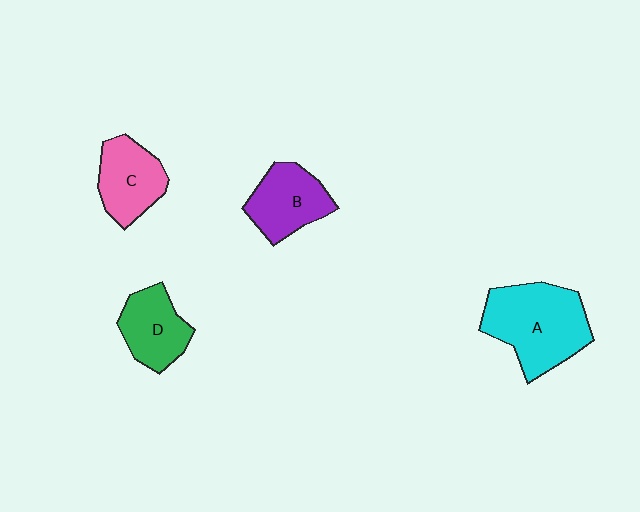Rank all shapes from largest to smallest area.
From largest to smallest: A (cyan), B (purple), C (pink), D (green).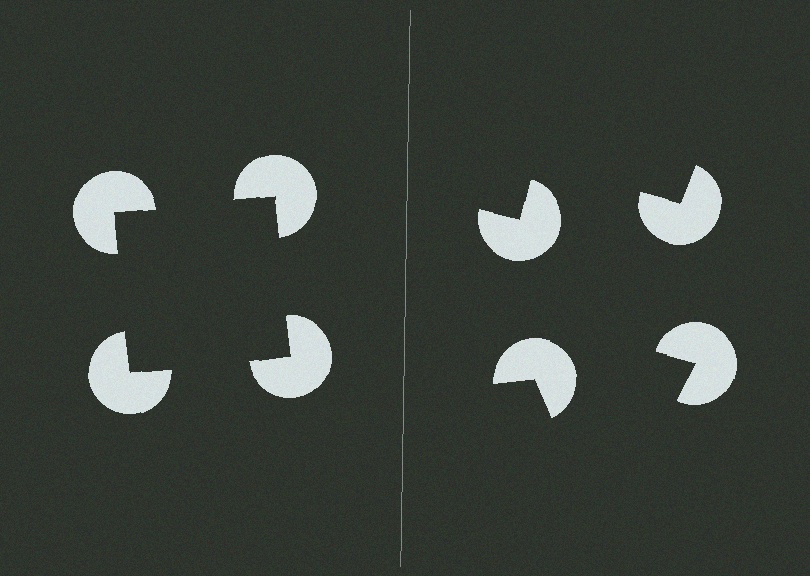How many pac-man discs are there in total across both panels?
8 — 4 on each side.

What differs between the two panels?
The pac-man discs are positioned identically on both sides; only the wedge orientations differ. On the left they align to a square; on the right they are misaligned.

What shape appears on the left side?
An illusory square.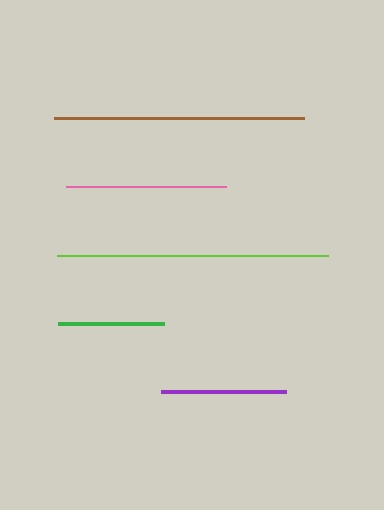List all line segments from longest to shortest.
From longest to shortest: lime, brown, pink, purple, green.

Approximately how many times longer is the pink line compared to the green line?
The pink line is approximately 1.5 times the length of the green line.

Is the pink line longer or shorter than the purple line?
The pink line is longer than the purple line.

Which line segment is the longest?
The lime line is the longest at approximately 270 pixels.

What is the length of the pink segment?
The pink segment is approximately 160 pixels long.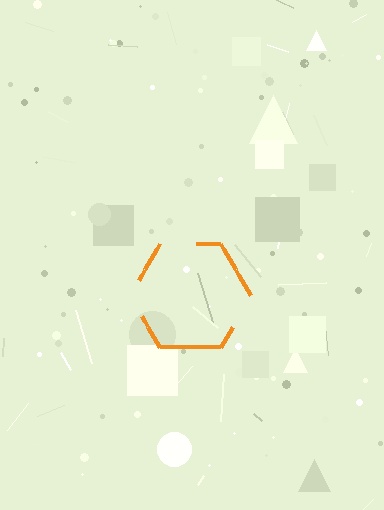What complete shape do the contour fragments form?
The contour fragments form a hexagon.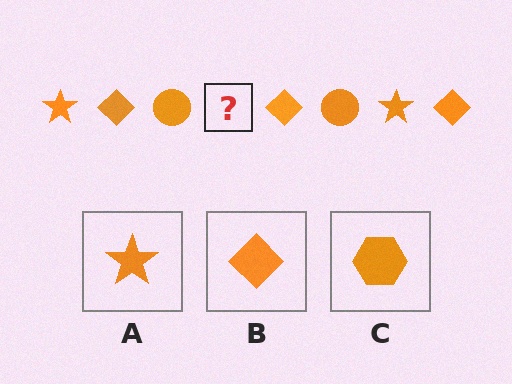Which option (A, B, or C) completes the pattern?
A.